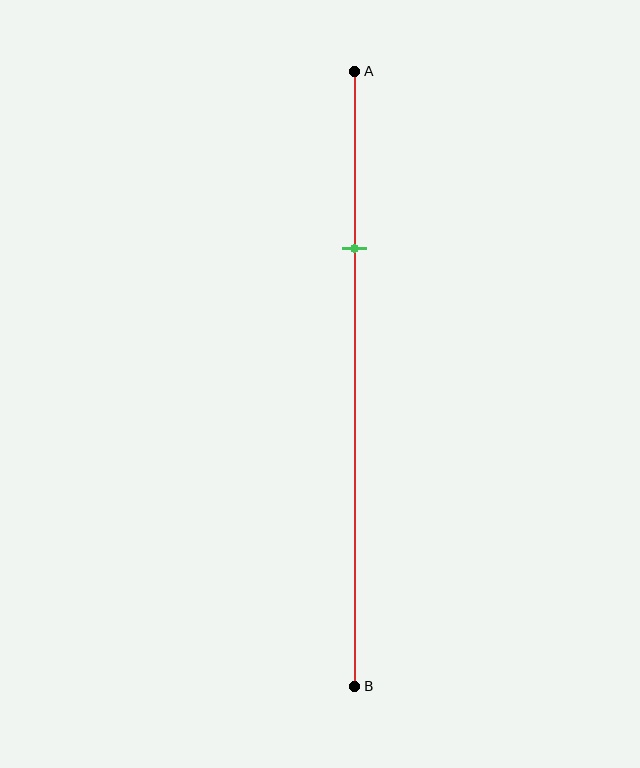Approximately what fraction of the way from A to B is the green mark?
The green mark is approximately 30% of the way from A to B.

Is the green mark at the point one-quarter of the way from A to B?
No, the mark is at about 30% from A, not at the 25% one-quarter point.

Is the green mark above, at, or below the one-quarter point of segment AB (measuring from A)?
The green mark is below the one-quarter point of segment AB.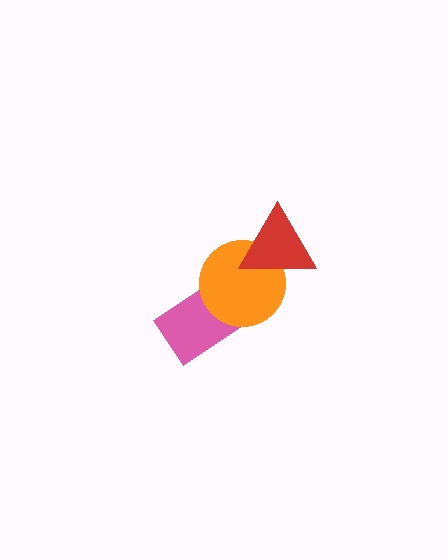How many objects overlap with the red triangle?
1 object overlaps with the red triangle.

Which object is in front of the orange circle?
The red triangle is in front of the orange circle.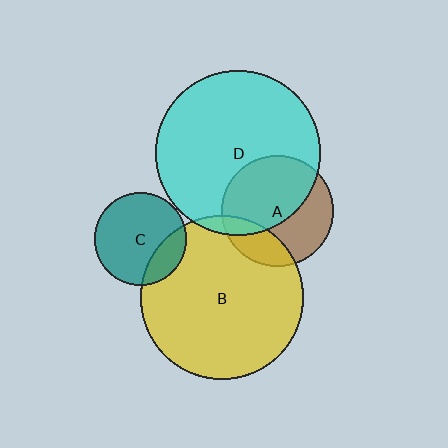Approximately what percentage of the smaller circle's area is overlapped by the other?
Approximately 20%.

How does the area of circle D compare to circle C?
Approximately 3.2 times.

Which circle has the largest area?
Circle D (cyan).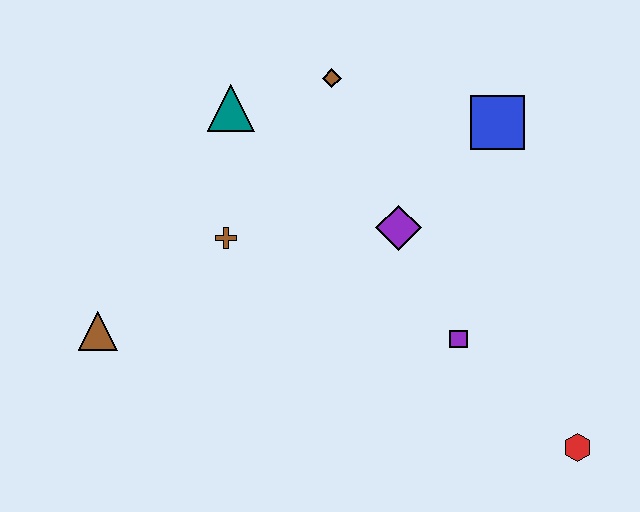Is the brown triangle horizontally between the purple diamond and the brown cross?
No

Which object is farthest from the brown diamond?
The red hexagon is farthest from the brown diamond.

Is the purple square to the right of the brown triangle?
Yes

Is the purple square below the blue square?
Yes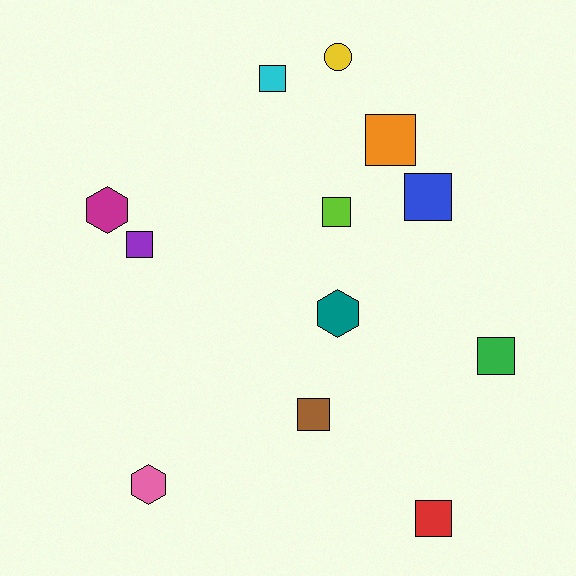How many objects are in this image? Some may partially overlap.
There are 12 objects.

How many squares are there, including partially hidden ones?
There are 8 squares.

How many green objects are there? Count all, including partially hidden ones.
There is 1 green object.